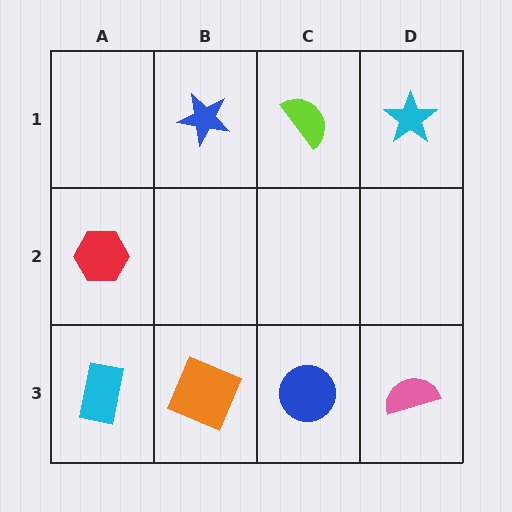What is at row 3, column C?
A blue circle.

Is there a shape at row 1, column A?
No, that cell is empty.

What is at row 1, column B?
A blue star.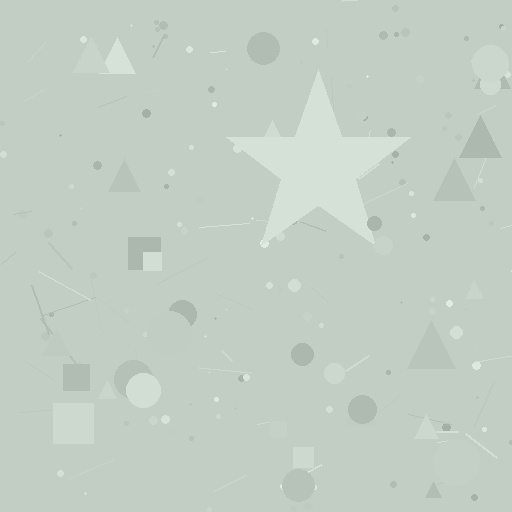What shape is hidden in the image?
A star is hidden in the image.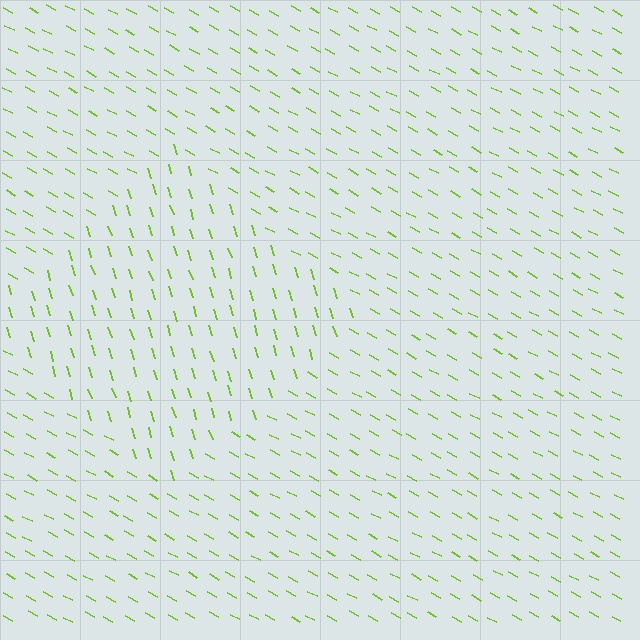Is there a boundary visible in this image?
Yes, there is a texture boundary formed by a change in line orientation.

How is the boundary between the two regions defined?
The boundary is defined purely by a change in line orientation (approximately 45 degrees difference). All lines are the same color and thickness.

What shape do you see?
I see a diamond.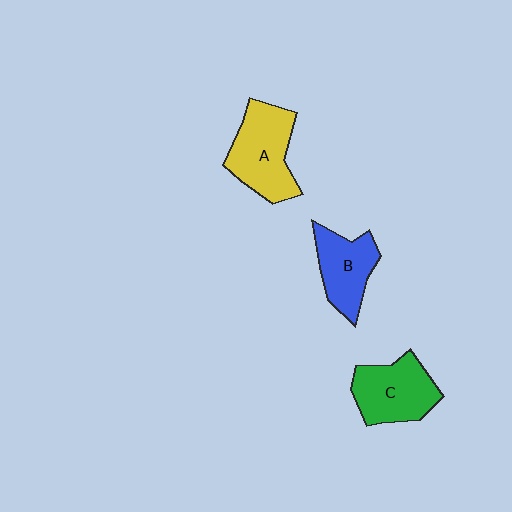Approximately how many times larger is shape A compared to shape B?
Approximately 1.3 times.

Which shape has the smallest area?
Shape B (blue).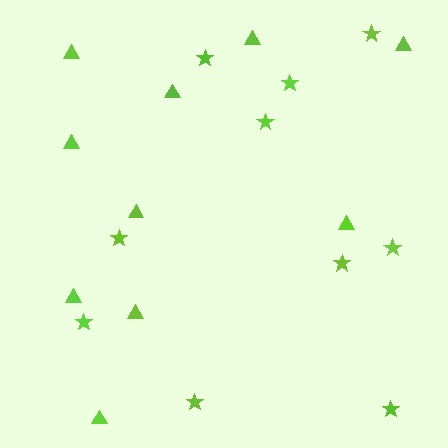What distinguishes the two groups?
There are 2 groups: one group of stars (10) and one group of triangles (10).